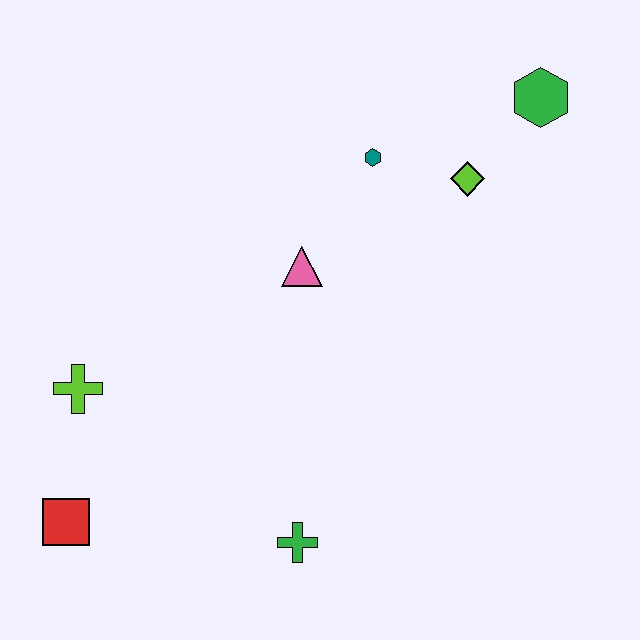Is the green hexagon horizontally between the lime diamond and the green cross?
No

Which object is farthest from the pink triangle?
The red square is farthest from the pink triangle.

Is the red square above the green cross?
Yes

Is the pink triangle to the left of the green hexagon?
Yes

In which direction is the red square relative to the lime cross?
The red square is below the lime cross.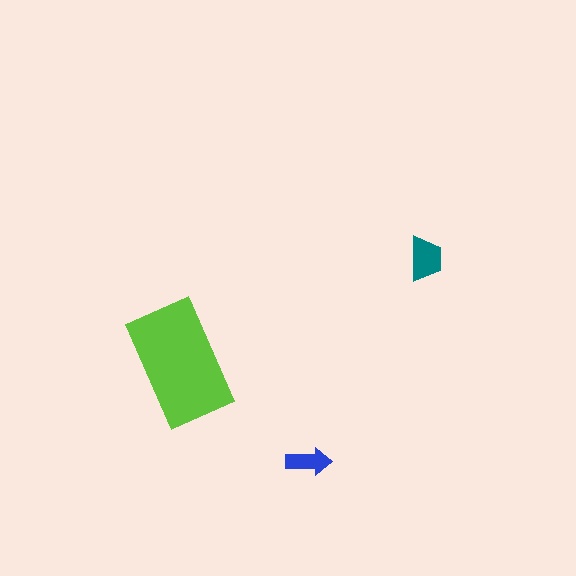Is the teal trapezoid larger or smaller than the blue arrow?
Larger.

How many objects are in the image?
There are 3 objects in the image.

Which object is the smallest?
The blue arrow.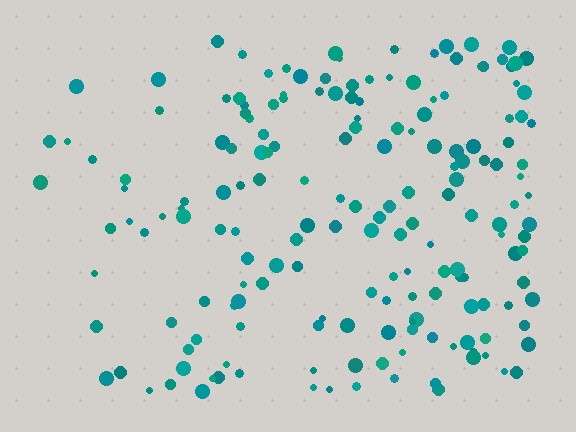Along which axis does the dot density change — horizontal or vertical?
Horizontal.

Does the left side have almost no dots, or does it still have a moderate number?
Still a moderate number, just noticeably fewer than the right.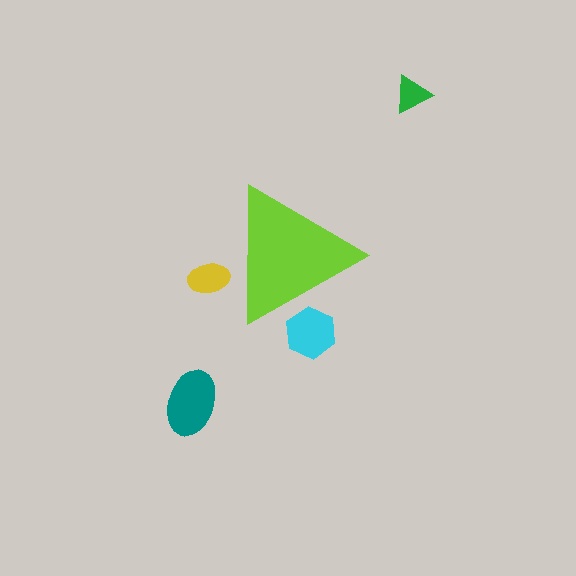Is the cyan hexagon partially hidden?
Yes, the cyan hexagon is partially hidden behind the lime triangle.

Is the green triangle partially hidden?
No, the green triangle is fully visible.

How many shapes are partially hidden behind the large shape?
2 shapes are partially hidden.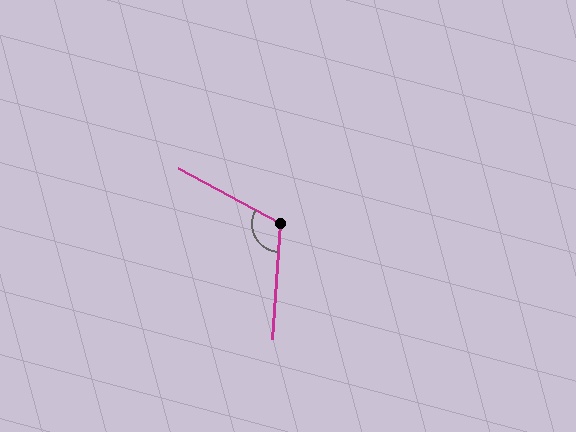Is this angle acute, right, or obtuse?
It is obtuse.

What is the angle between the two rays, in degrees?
Approximately 115 degrees.